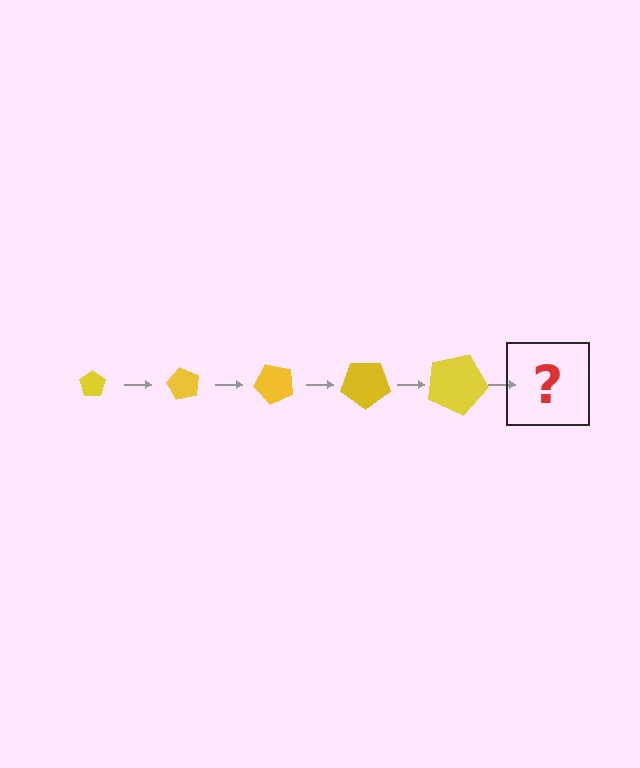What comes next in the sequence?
The next element should be a pentagon, larger than the previous one and rotated 300 degrees from the start.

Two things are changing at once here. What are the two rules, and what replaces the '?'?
The two rules are that the pentagon grows larger each step and it rotates 60 degrees each step. The '?' should be a pentagon, larger than the previous one and rotated 300 degrees from the start.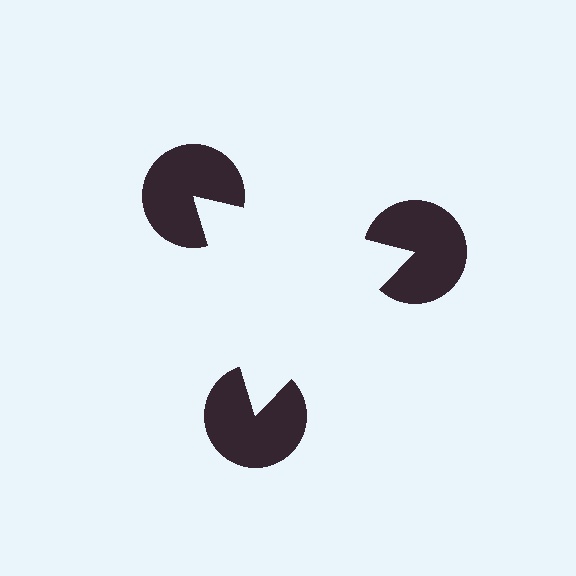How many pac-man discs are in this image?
There are 3 — one at each vertex of the illusory triangle.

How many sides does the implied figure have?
3 sides.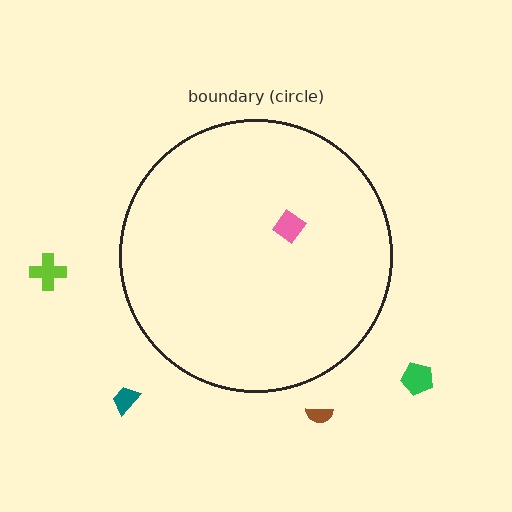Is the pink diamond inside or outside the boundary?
Inside.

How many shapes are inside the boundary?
1 inside, 4 outside.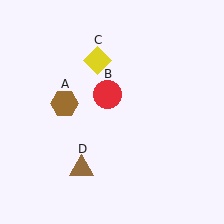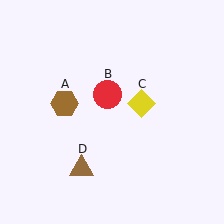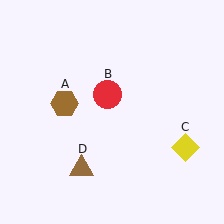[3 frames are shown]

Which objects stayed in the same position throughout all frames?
Brown hexagon (object A) and red circle (object B) and brown triangle (object D) remained stationary.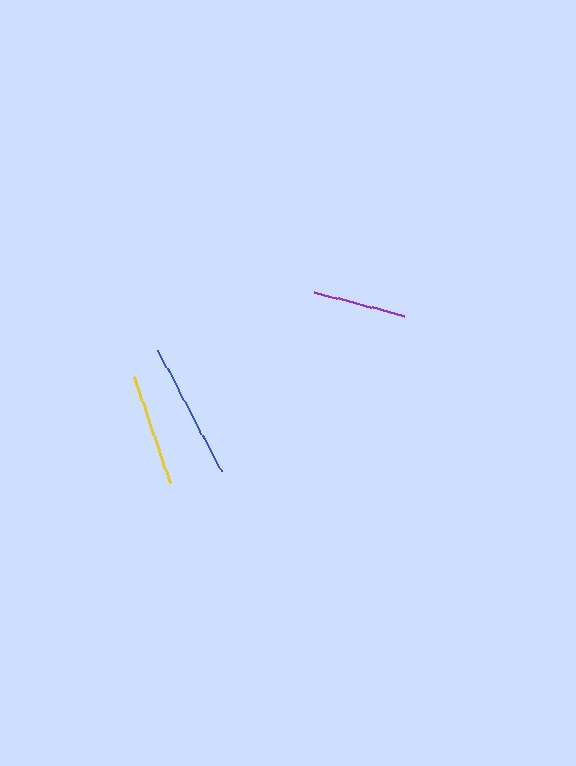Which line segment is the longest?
The blue line is the longest at approximately 137 pixels.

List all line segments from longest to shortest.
From longest to shortest: blue, yellow, purple.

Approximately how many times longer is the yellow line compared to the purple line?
The yellow line is approximately 1.2 times the length of the purple line.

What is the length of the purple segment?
The purple segment is approximately 93 pixels long.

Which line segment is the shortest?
The purple line is the shortest at approximately 93 pixels.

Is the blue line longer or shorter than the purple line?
The blue line is longer than the purple line.